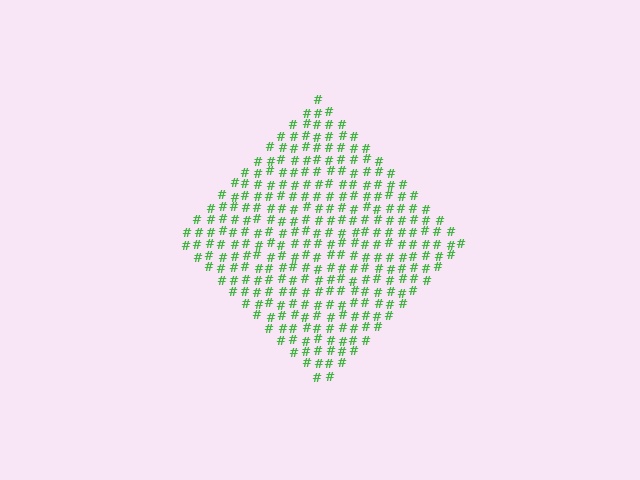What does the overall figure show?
The overall figure shows a diamond.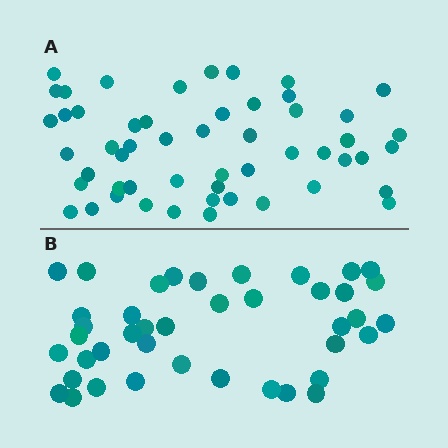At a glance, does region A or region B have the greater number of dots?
Region A (the top region) has more dots.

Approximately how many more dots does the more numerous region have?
Region A has roughly 12 or so more dots than region B.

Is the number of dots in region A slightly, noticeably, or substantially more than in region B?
Region A has noticeably more, but not dramatically so. The ratio is roughly 1.3 to 1.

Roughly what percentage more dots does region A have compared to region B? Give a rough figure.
About 30% more.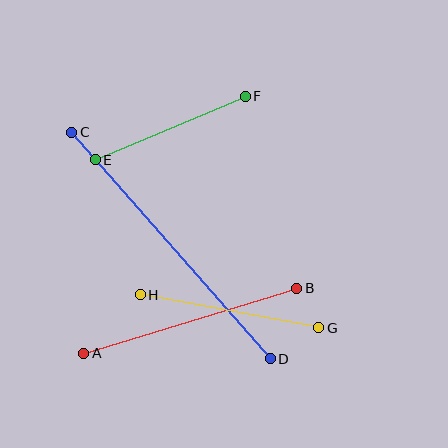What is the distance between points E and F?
The distance is approximately 163 pixels.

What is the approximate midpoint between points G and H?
The midpoint is at approximately (229, 311) pixels.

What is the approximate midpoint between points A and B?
The midpoint is at approximately (190, 321) pixels.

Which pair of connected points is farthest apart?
Points C and D are farthest apart.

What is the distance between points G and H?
The distance is approximately 181 pixels.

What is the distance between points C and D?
The distance is approximately 301 pixels.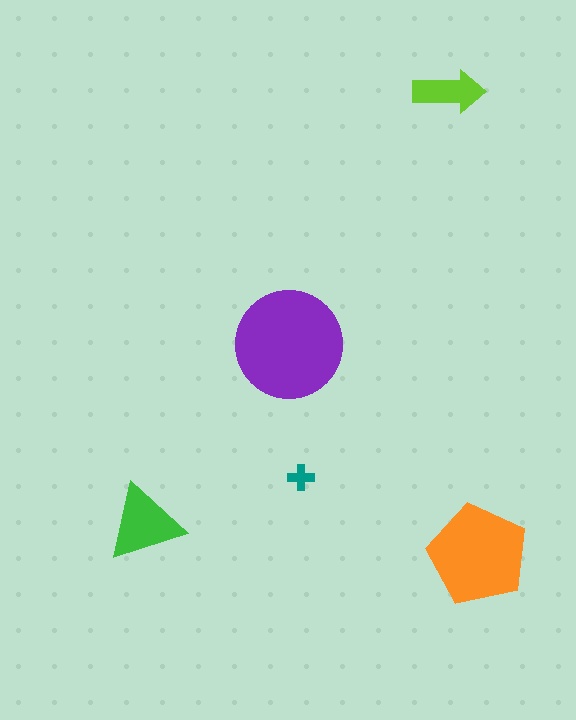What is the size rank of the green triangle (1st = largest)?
3rd.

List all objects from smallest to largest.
The teal cross, the lime arrow, the green triangle, the orange pentagon, the purple circle.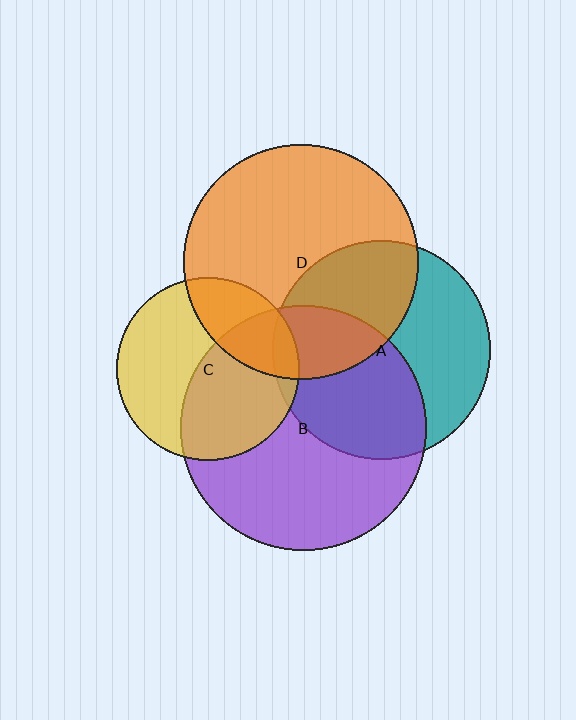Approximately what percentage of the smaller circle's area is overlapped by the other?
Approximately 5%.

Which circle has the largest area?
Circle B (purple).